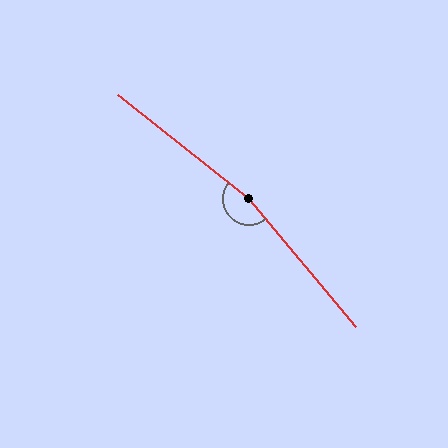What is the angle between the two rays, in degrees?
Approximately 168 degrees.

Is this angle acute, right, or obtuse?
It is obtuse.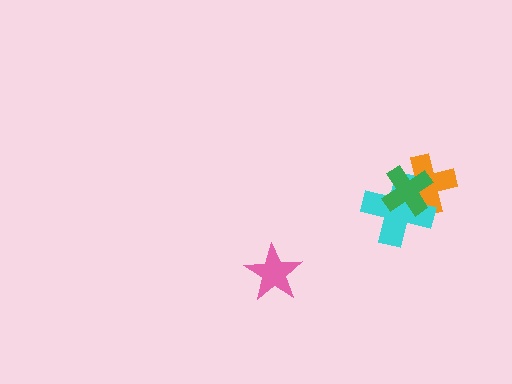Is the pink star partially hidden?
No, no other shape covers it.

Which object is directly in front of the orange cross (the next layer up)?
The cyan cross is directly in front of the orange cross.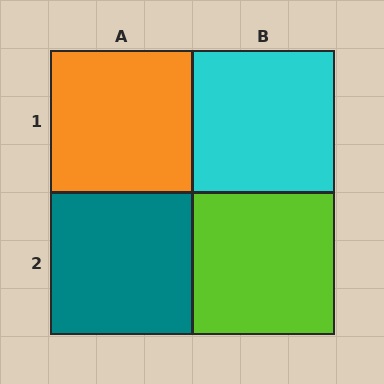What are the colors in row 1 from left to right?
Orange, cyan.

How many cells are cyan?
1 cell is cyan.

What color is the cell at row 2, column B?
Lime.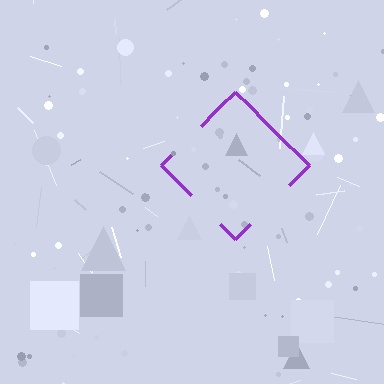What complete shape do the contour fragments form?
The contour fragments form a diamond.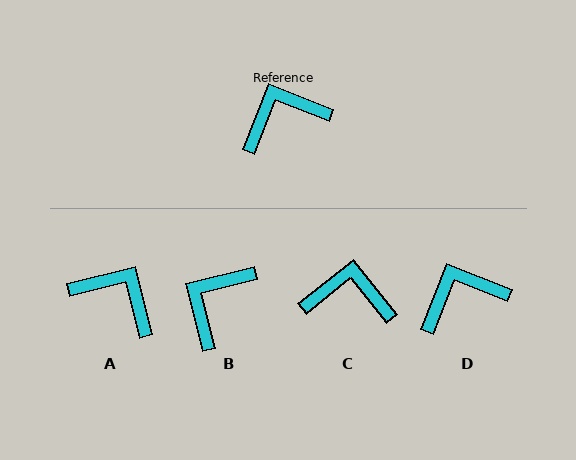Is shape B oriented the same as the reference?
No, it is off by about 35 degrees.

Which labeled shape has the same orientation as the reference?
D.